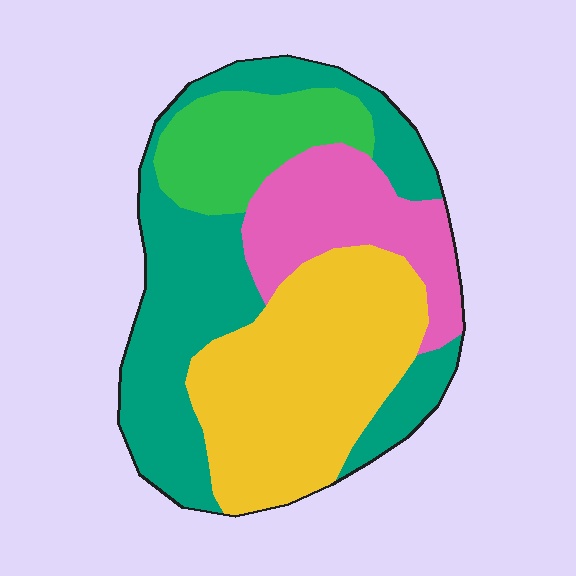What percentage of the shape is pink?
Pink takes up about one sixth (1/6) of the shape.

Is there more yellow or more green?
Yellow.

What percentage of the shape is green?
Green takes up about one eighth (1/8) of the shape.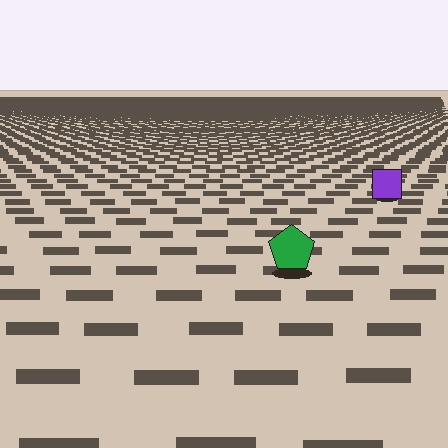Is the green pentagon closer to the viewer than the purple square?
Yes. The green pentagon is closer — you can tell from the texture gradient: the ground texture is coarser near it.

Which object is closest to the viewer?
The green pentagon is closest. The texture marks near it are larger and more spread out.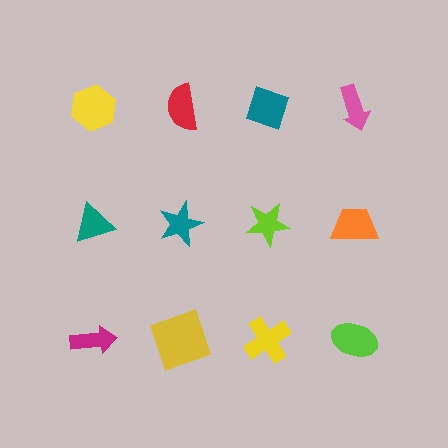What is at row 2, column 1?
A teal triangle.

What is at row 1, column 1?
A yellow hexagon.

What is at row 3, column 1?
A magenta arrow.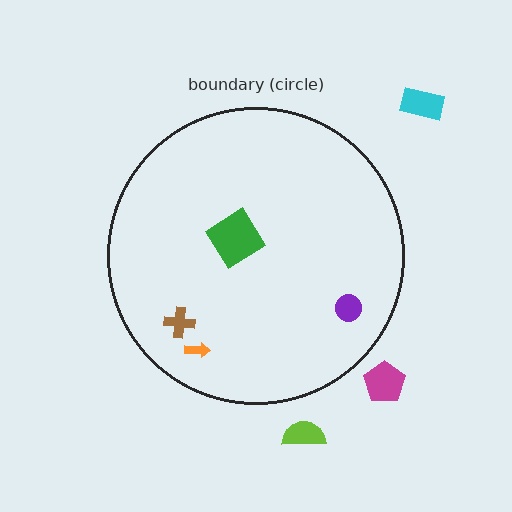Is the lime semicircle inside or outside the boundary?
Outside.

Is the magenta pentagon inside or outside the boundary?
Outside.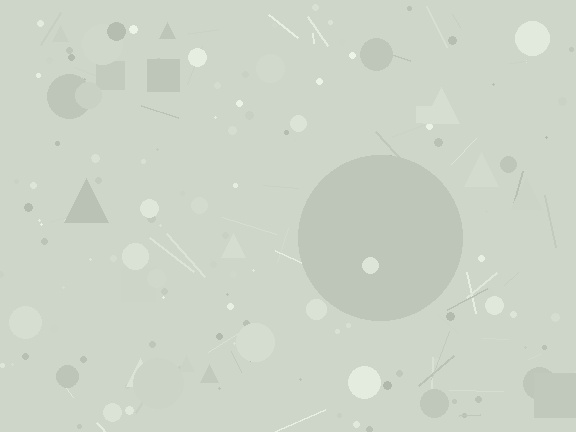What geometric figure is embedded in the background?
A circle is embedded in the background.